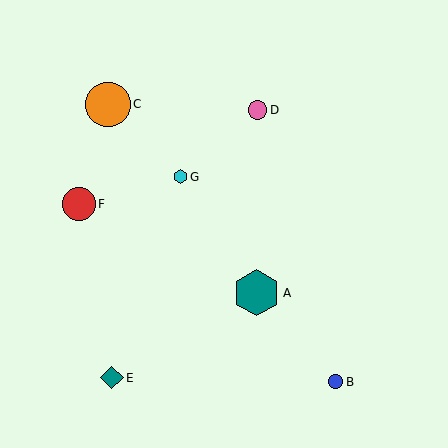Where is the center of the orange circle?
The center of the orange circle is at (108, 104).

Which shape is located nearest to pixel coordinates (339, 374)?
The blue circle (labeled B) at (335, 382) is nearest to that location.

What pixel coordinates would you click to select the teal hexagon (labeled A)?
Click at (257, 293) to select the teal hexagon A.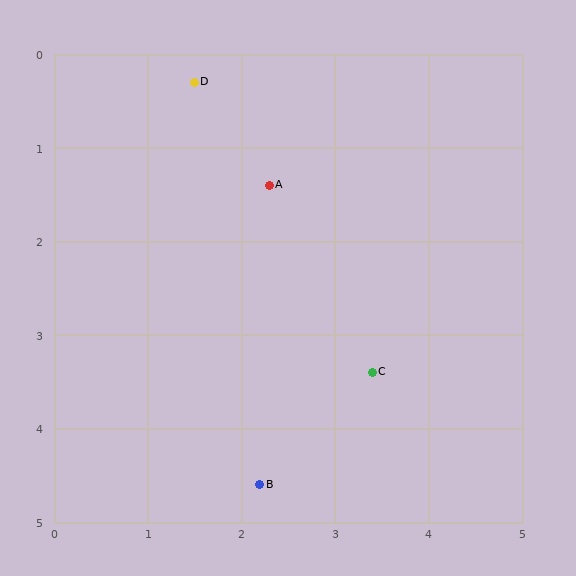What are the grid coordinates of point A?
Point A is at approximately (2.3, 1.4).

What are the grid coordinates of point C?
Point C is at approximately (3.4, 3.4).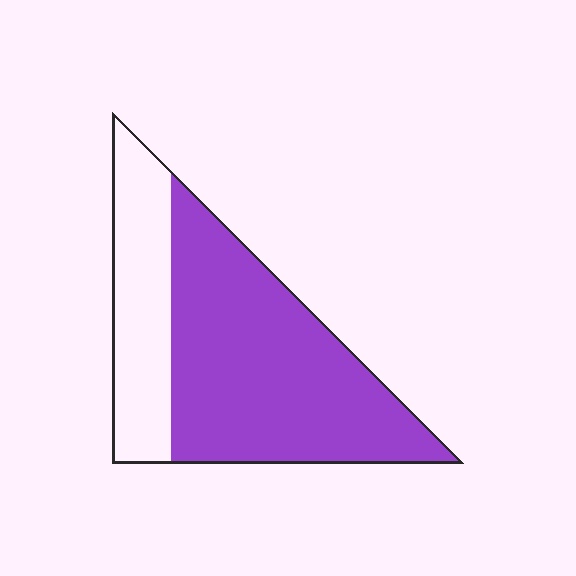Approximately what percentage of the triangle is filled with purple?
Approximately 70%.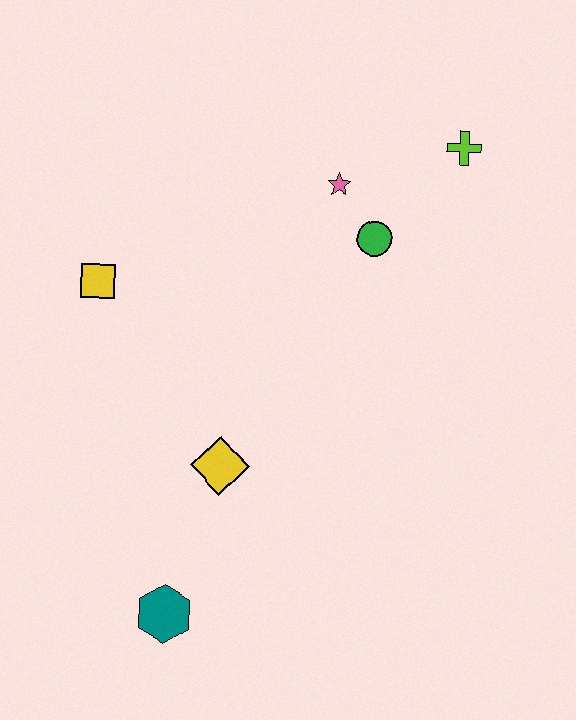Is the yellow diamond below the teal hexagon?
No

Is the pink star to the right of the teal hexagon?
Yes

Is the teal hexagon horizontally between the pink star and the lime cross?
No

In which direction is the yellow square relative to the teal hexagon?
The yellow square is above the teal hexagon.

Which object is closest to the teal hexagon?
The yellow diamond is closest to the teal hexagon.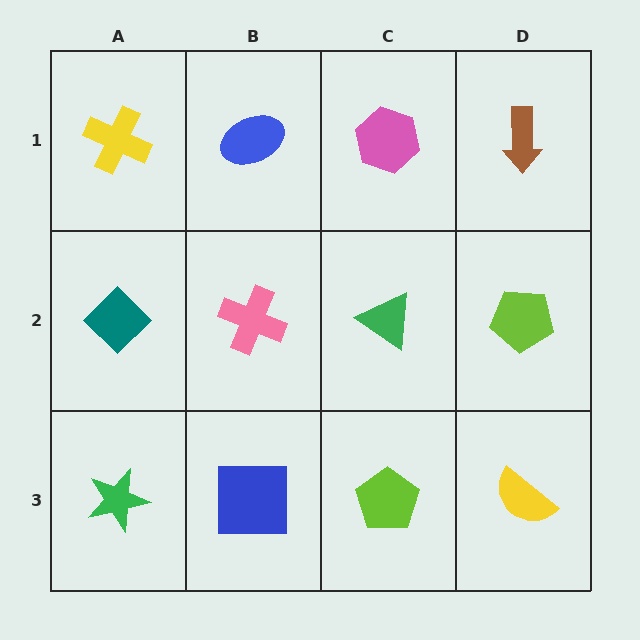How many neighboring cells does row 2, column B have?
4.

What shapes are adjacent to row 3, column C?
A green triangle (row 2, column C), a blue square (row 3, column B), a yellow semicircle (row 3, column D).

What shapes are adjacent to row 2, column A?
A yellow cross (row 1, column A), a green star (row 3, column A), a pink cross (row 2, column B).